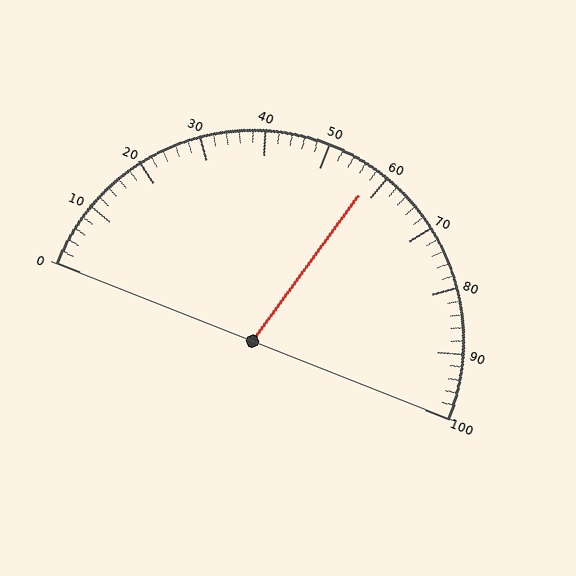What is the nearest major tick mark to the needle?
The nearest major tick mark is 60.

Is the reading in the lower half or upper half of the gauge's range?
The reading is in the upper half of the range (0 to 100).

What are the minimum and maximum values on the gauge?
The gauge ranges from 0 to 100.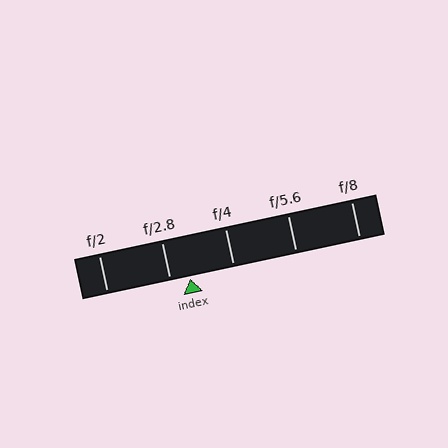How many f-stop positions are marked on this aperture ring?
There are 5 f-stop positions marked.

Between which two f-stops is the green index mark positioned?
The index mark is between f/2.8 and f/4.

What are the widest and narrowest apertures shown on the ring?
The widest aperture shown is f/2 and the narrowest is f/8.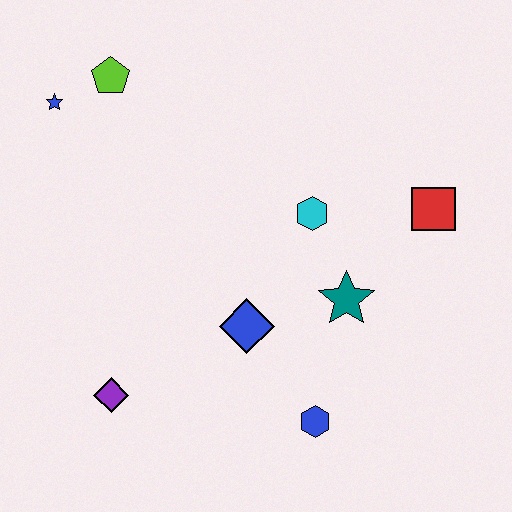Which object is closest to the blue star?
The lime pentagon is closest to the blue star.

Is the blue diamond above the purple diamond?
Yes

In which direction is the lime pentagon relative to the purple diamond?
The lime pentagon is above the purple diamond.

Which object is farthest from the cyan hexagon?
The blue star is farthest from the cyan hexagon.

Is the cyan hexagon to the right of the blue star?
Yes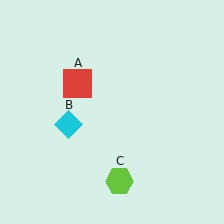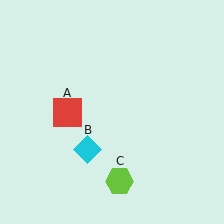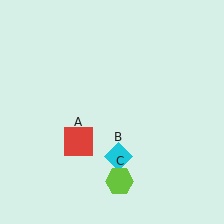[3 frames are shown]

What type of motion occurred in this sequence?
The red square (object A), cyan diamond (object B) rotated counterclockwise around the center of the scene.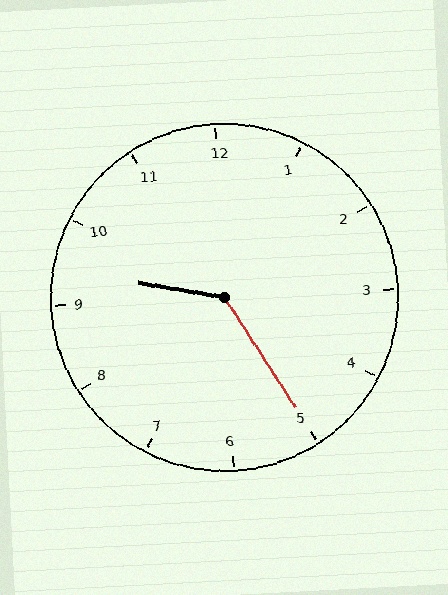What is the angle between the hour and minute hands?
Approximately 132 degrees.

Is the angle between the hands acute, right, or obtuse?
It is obtuse.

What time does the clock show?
9:25.